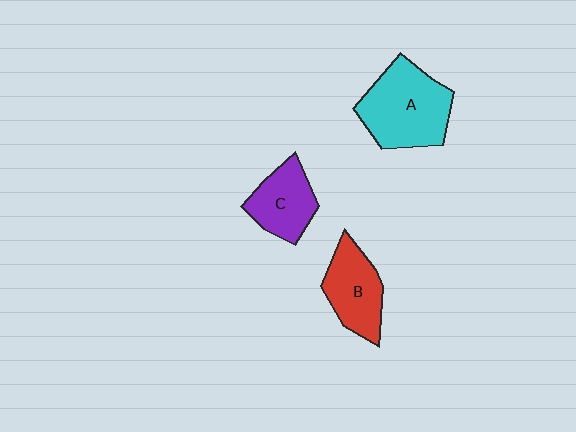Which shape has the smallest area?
Shape C (purple).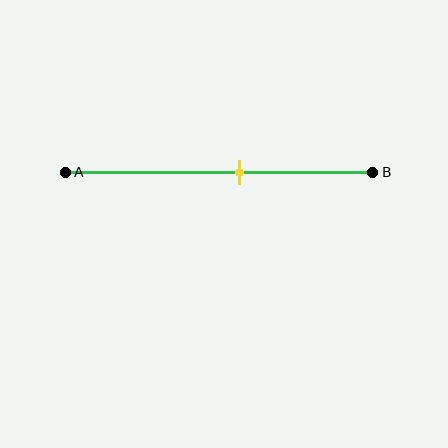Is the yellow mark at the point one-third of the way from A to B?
No, the mark is at about 55% from A, not at the 33% one-third point.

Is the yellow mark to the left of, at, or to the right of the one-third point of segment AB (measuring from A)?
The yellow mark is to the right of the one-third point of segment AB.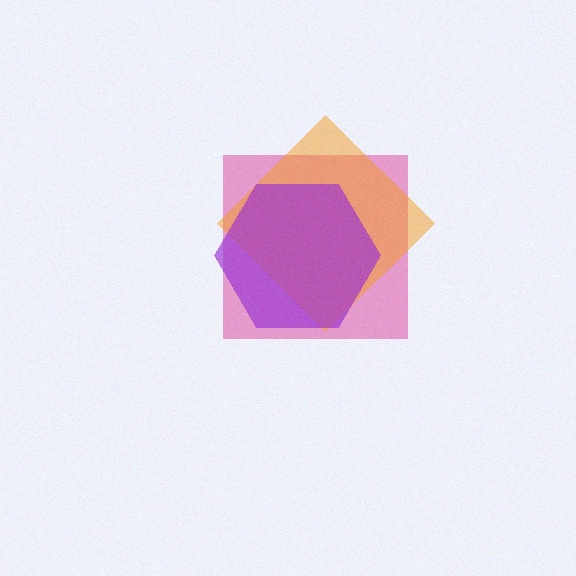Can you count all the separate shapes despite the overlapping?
Yes, there are 3 separate shapes.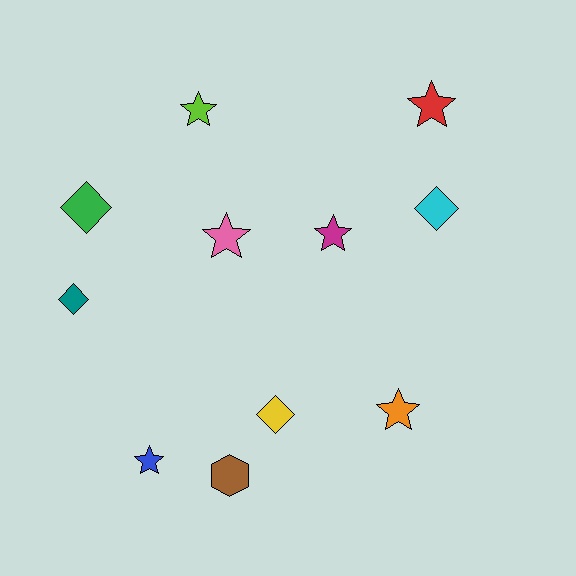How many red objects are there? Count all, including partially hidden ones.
There is 1 red object.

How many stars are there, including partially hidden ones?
There are 6 stars.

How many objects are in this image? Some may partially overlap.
There are 11 objects.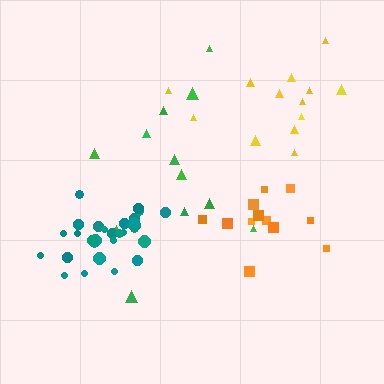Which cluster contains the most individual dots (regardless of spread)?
Teal (30).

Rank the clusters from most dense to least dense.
teal, yellow, orange, green.